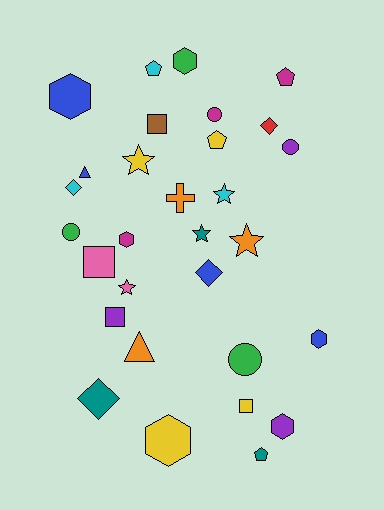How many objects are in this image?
There are 30 objects.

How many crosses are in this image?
There is 1 cross.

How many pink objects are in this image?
There are 2 pink objects.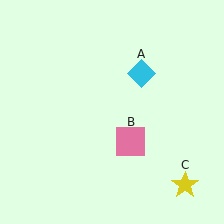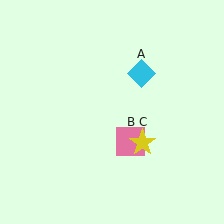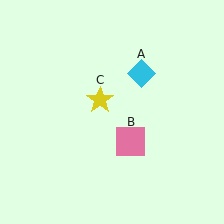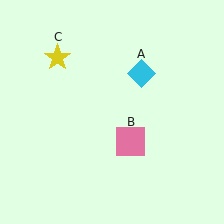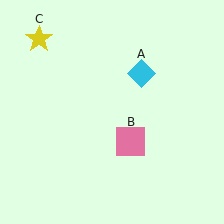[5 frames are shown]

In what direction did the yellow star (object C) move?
The yellow star (object C) moved up and to the left.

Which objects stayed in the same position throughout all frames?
Cyan diamond (object A) and pink square (object B) remained stationary.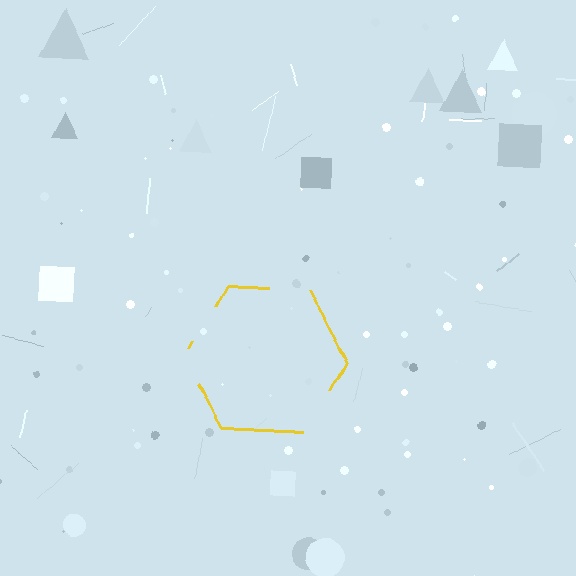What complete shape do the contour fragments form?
The contour fragments form a hexagon.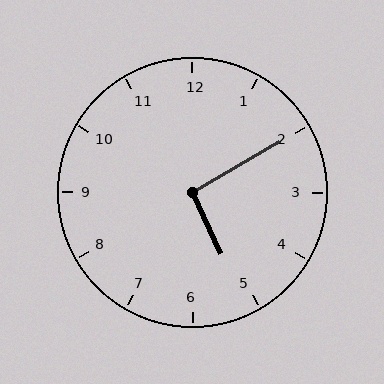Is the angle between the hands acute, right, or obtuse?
It is right.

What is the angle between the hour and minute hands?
Approximately 95 degrees.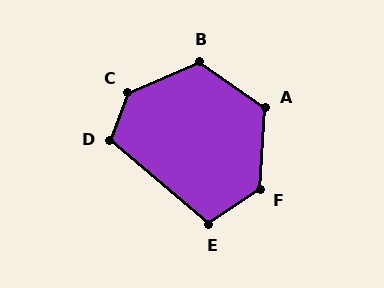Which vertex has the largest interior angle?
C, at approximately 134 degrees.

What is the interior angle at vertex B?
Approximately 122 degrees (obtuse).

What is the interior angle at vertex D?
Approximately 110 degrees (obtuse).